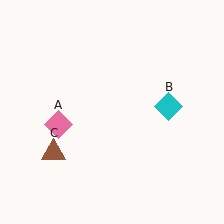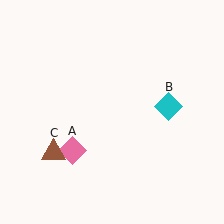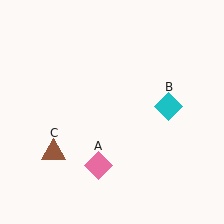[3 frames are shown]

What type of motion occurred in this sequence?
The pink diamond (object A) rotated counterclockwise around the center of the scene.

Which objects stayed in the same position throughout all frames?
Cyan diamond (object B) and brown triangle (object C) remained stationary.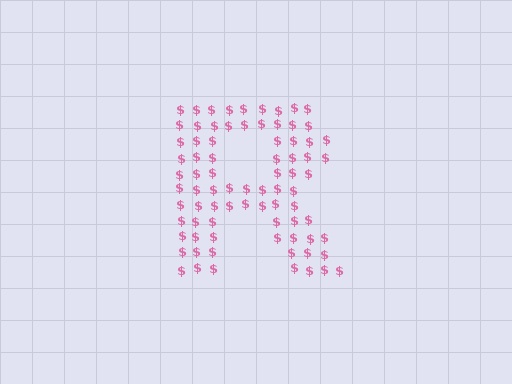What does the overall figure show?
The overall figure shows the letter R.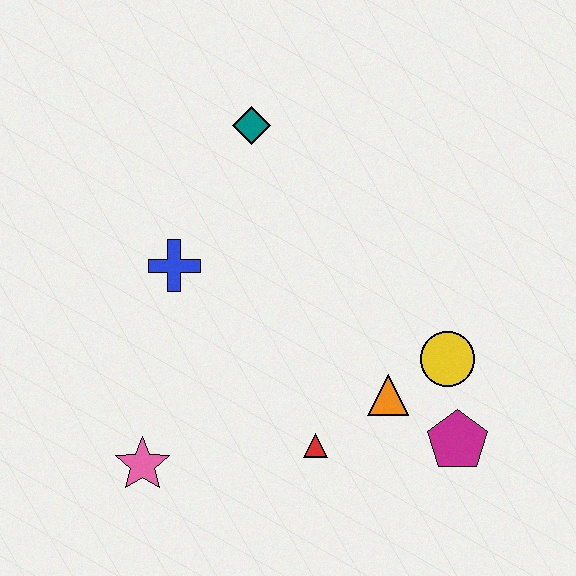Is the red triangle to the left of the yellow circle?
Yes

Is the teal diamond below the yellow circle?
No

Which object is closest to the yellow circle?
The orange triangle is closest to the yellow circle.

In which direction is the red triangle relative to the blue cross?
The red triangle is below the blue cross.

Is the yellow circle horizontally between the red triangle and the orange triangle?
No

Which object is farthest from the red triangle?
The teal diamond is farthest from the red triangle.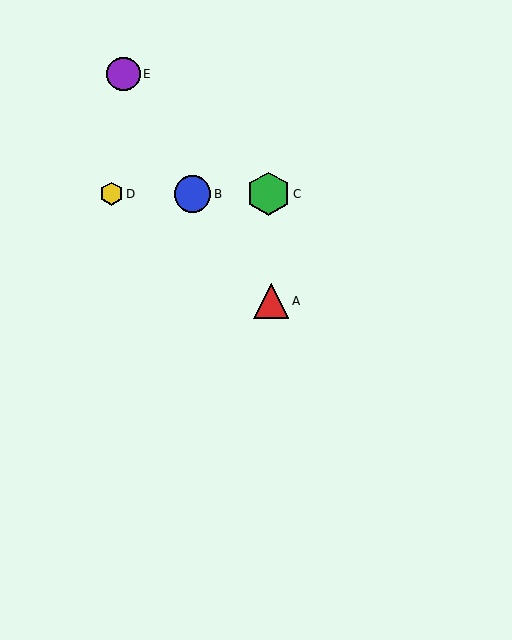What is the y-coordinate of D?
Object D is at y≈194.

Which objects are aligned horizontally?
Objects B, C, D are aligned horizontally.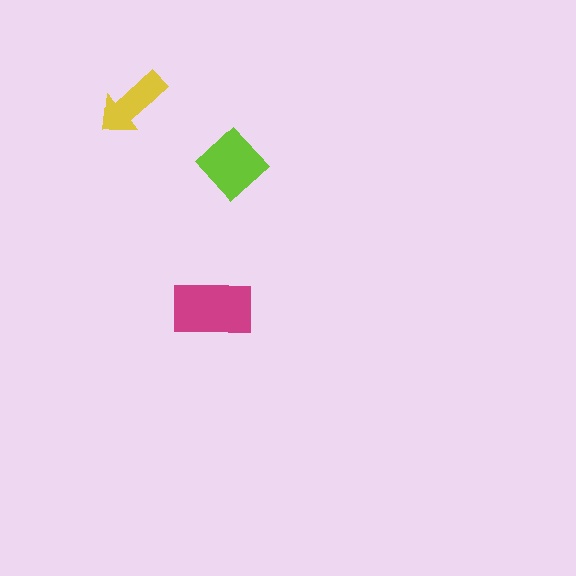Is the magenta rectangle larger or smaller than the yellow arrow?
Larger.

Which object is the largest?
The magenta rectangle.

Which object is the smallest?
The yellow arrow.